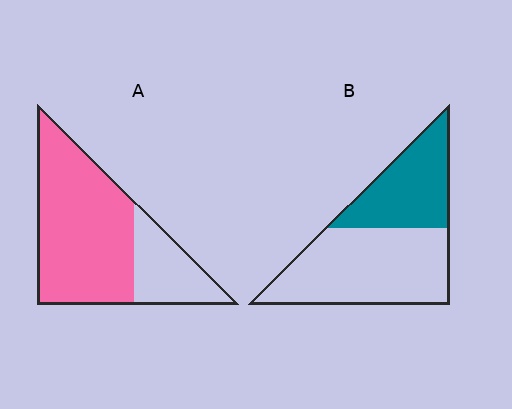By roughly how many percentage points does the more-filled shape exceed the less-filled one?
By roughly 35 percentage points (A over B).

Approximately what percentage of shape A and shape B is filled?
A is approximately 75% and B is approximately 40%.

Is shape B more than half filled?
No.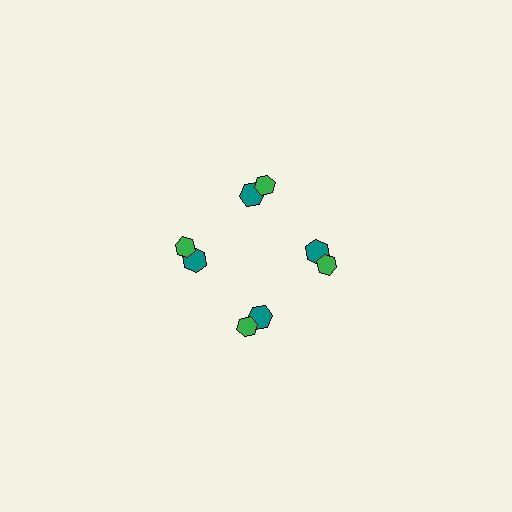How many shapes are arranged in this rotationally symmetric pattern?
There are 8 shapes, arranged in 4 groups of 2.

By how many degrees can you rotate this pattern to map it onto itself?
The pattern maps onto itself every 90 degrees of rotation.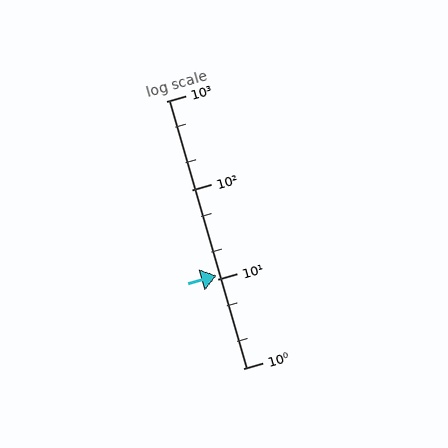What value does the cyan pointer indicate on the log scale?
The pointer indicates approximately 11.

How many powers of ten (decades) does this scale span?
The scale spans 3 decades, from 1 to 1000.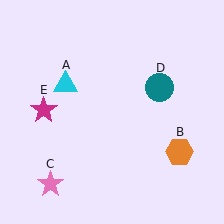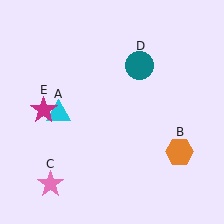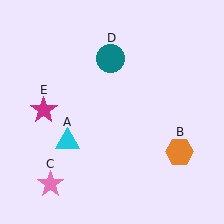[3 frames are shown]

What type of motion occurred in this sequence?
The cyan triangle (object A), teal circle (object D) rotated counterclockwise around the center of the scene.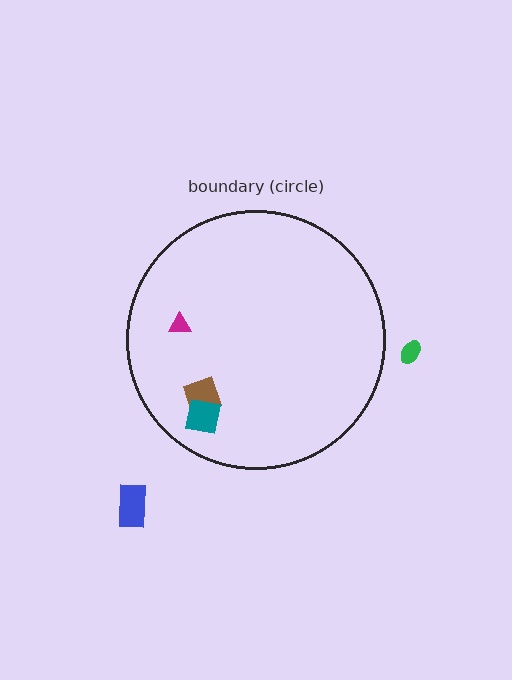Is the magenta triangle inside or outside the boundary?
Inside.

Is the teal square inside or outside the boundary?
Inside.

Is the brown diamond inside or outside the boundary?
Inside.